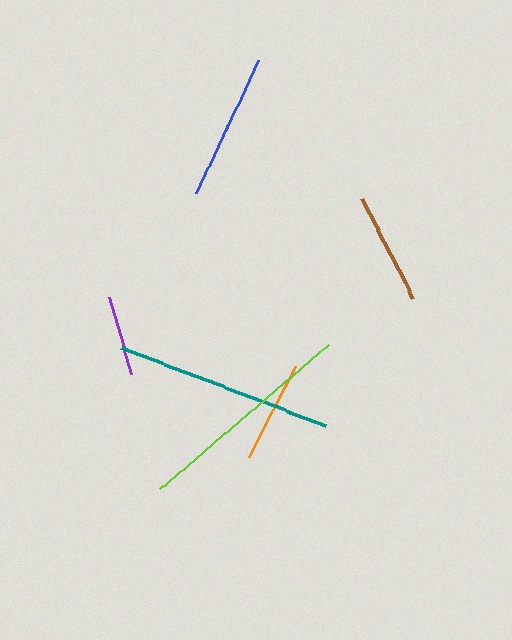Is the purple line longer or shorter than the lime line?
The lime line is longer than the purple line.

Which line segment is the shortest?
The purple line is the shortest at approximately 81 pixels.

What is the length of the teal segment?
The teal segment is approximately 219 pixels long.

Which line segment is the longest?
The lime line is the longest at approximately 221 pixels.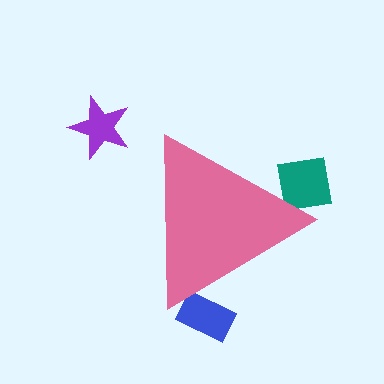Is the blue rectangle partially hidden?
Yes, the blue rectangle is partially hidden behind the pink triangle.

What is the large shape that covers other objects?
A pink triangle.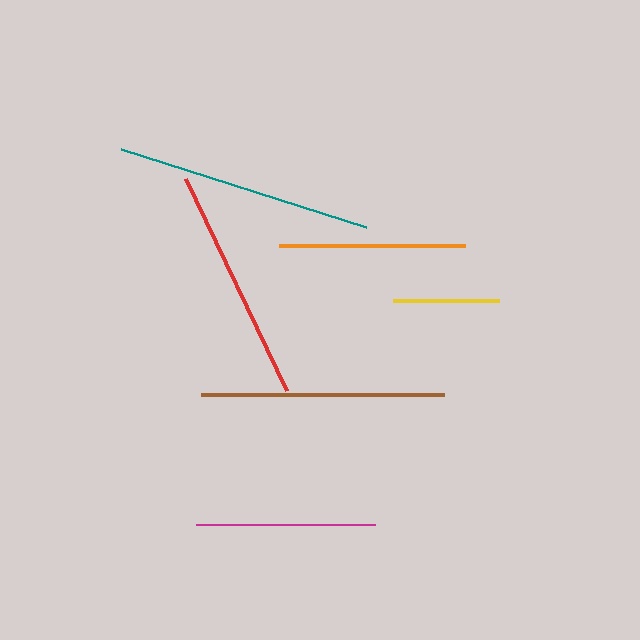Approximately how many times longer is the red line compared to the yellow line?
The red line is approximately 2.2 times the length of the yellow line.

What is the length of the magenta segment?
The magenta segment is approximately 179 pixels long.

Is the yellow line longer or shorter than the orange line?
The orange line is longer than the yellow line.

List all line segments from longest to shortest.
From longest to shortest: teal, brown, red, orange, magenta, yellow.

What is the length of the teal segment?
The teal segment is approximately 258 pixels long.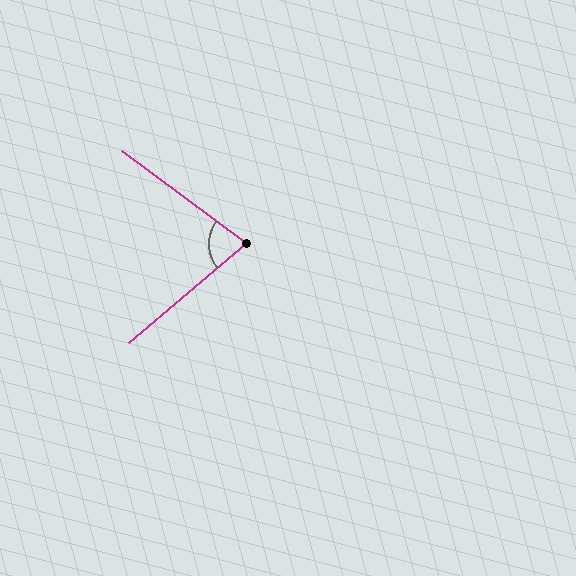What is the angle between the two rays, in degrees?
Approximately 77 degrees.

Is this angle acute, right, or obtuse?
It is acute.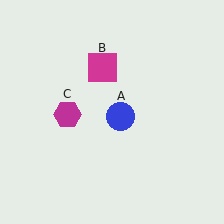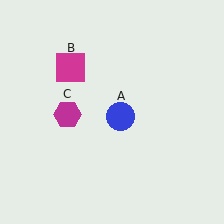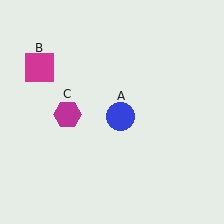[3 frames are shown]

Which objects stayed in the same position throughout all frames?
Blue circle (object A) and magenta hexagon (object C) remained stationary.